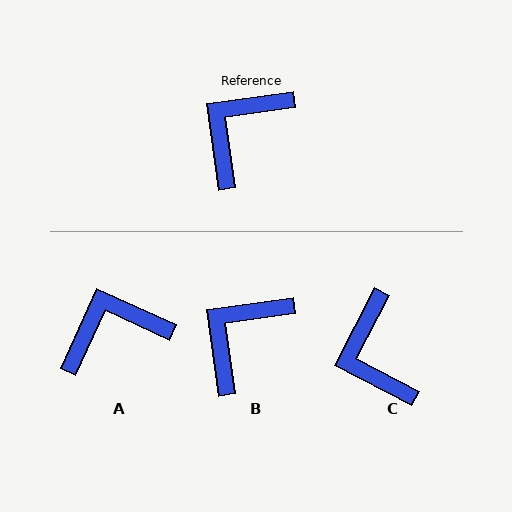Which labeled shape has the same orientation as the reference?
B.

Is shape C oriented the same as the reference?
No, it is off by about 54 degrees.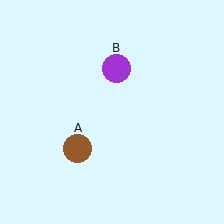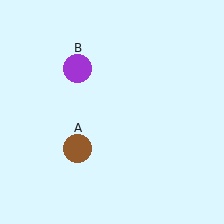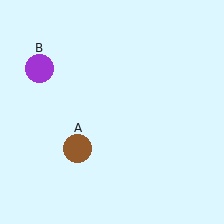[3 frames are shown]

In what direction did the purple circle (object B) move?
The purple circle (object B) moved left.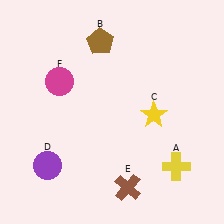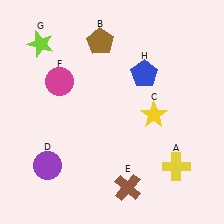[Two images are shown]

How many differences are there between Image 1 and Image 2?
There are 2 differences between the two images.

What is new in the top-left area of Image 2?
A lime star (G) was added in the top-left area of Image 2.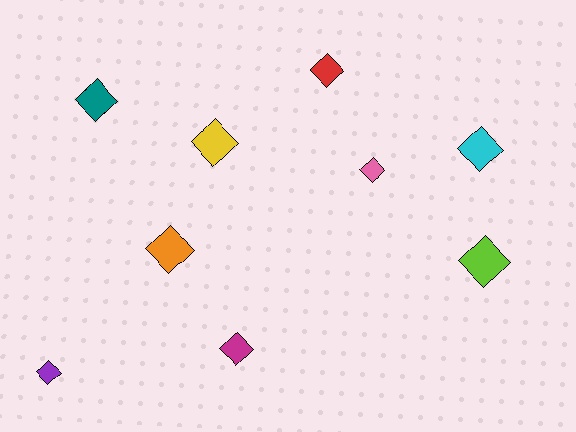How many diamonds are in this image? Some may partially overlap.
There are 9 diamonds.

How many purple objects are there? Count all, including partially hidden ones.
There is 1 purple object.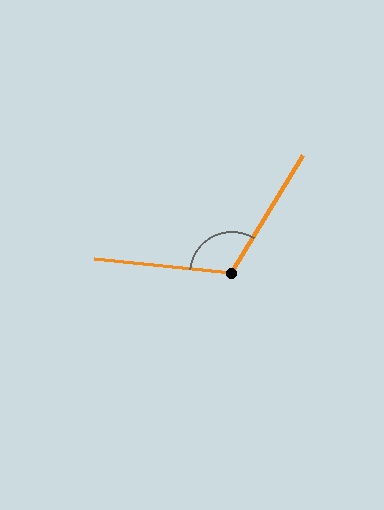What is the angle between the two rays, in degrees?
Approximately 115 degrees.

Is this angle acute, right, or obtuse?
It is obtuse.